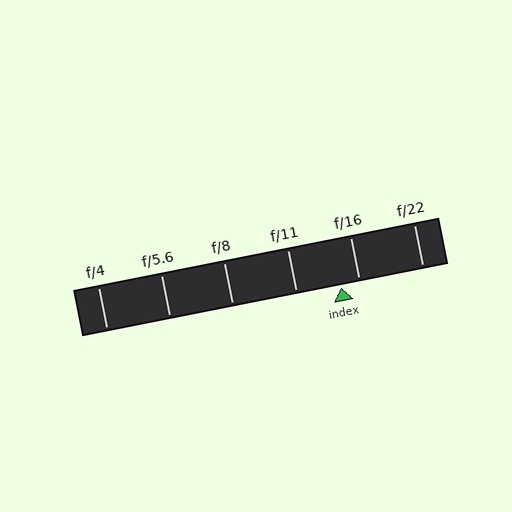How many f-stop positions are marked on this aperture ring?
There are 6 f-stop positions marked.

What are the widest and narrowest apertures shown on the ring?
The widest aperture shown is f/4 and the narrowest is f/22.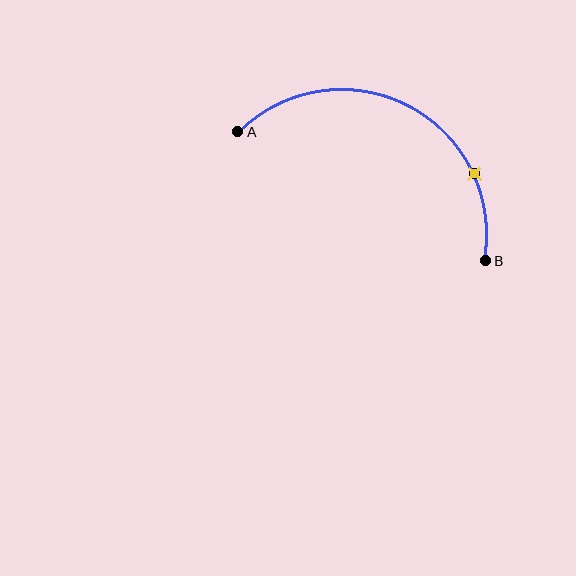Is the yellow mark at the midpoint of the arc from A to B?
No. The yellow mark lies on the arc but is closer to endpoint B. The arc midpoint would be at the point on the curve equidistant along the arc from both A and B.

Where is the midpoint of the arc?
The arc midpoint is the point on the curve farthest from the straight line joining A and B. It sits above that line.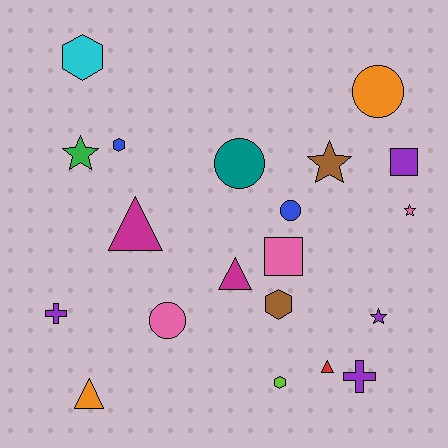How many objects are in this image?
There are 20 objects.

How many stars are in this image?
There are 4 stars.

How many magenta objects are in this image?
There are 2 magenta objects.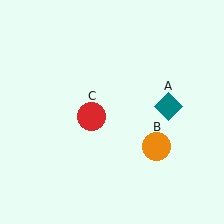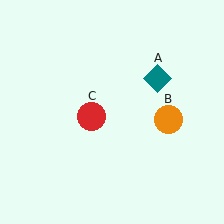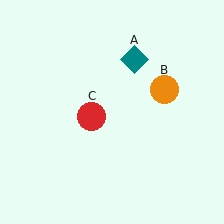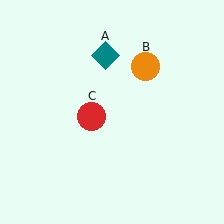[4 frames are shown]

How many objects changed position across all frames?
2 objects changed position: teal diamond (object A), orange circle (object B).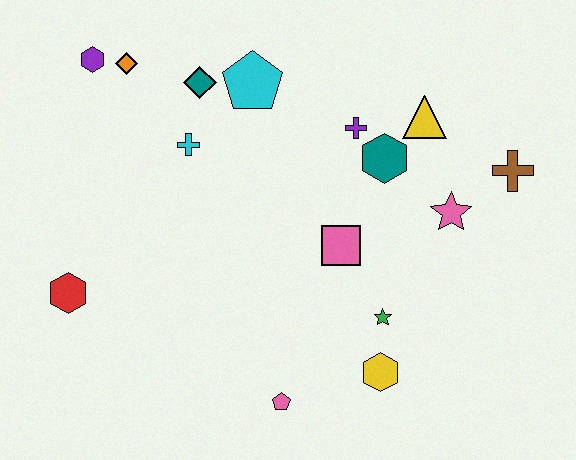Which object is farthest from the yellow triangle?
The red hexagon is farthest from the yellow triangle.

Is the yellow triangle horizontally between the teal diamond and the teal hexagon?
No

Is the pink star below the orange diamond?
Yes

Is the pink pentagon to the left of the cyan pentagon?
No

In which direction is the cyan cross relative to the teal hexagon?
The cyan cross is to the left of the teal hexagon.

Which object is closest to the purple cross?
The teal hexagon is closest to the purple cross.